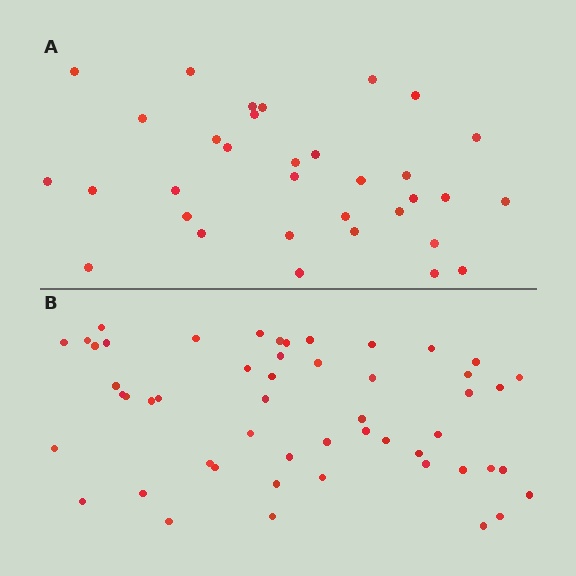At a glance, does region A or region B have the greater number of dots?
Region B (the bottom region) has more dots.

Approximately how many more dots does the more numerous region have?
Region B has approximately 20 more dots than region A.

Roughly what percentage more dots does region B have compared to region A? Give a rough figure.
About 60% more.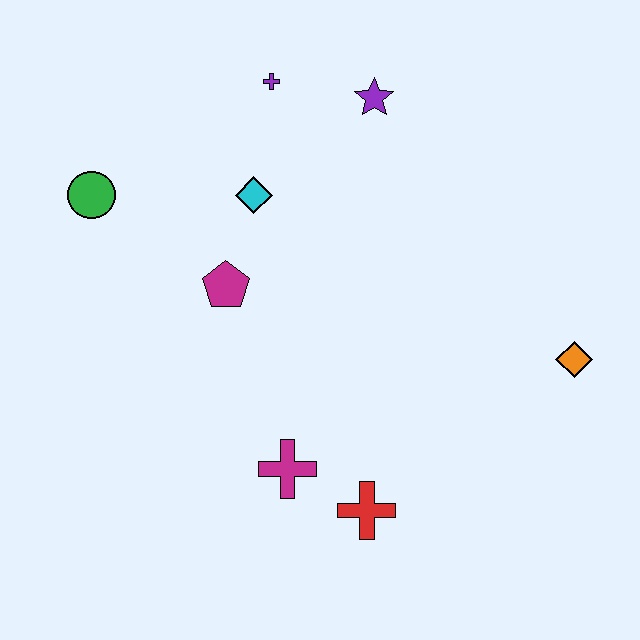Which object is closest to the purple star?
The purple cross is closest to the purple star.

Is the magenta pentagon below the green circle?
Yes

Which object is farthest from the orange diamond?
The green circle is farthest from the orange diamond.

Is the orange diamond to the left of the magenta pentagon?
No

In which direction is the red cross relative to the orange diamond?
The red cross is to the left of the orange diamond.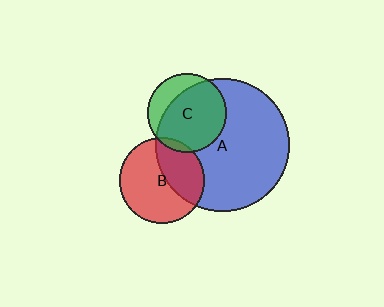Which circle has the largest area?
Circle A (blue).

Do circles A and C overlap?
Yes.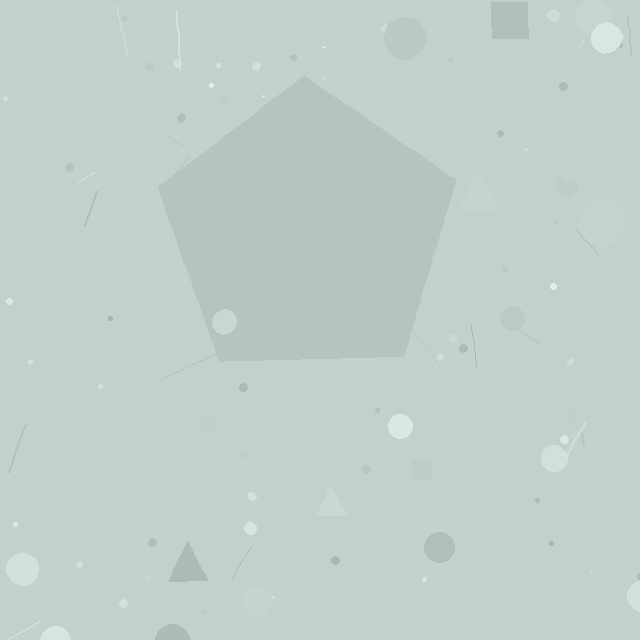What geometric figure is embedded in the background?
A pentagon is embedded in the background.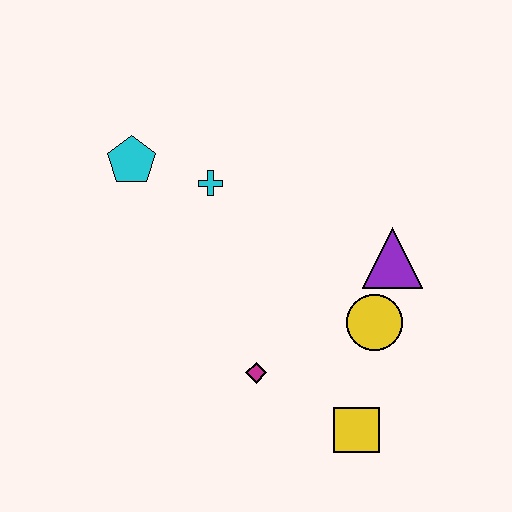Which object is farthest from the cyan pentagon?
The yellow square is farthest from the cyan pentagon.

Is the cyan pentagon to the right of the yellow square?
No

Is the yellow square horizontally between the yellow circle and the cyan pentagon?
Yes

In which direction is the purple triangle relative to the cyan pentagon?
The purple triangle is to the right of the cyan pentagon.